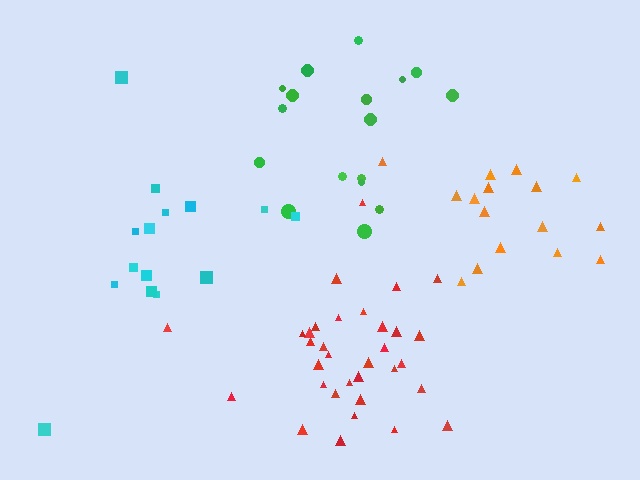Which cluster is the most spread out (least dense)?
Cyan.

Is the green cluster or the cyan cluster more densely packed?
Green.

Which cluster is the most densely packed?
Red.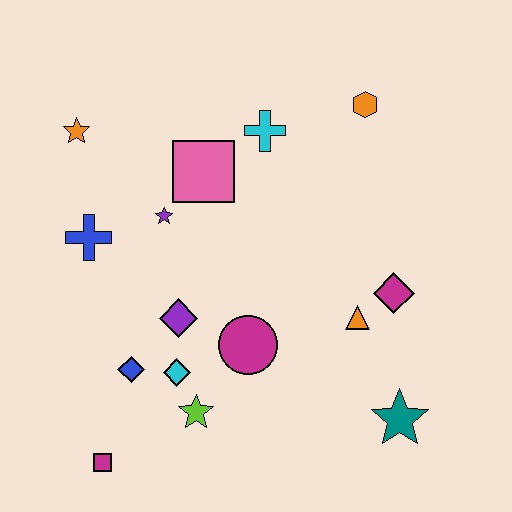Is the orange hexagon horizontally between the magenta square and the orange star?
No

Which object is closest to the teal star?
The orange triangle is closest to the teal star.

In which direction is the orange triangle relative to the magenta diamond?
The orange triangle is to the left of the magenta diamond.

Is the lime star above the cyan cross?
No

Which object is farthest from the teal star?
The orange star is farthest from the teal star.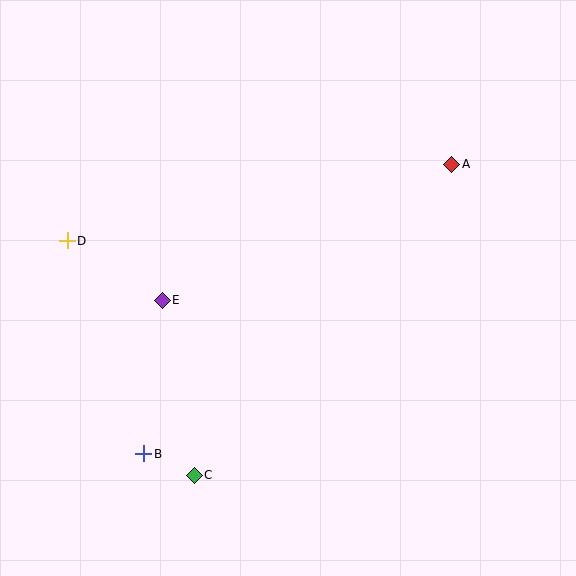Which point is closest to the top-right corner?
Point A is closest to the top-right corner.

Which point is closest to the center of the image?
Point E at (162, 300) is closest to the center.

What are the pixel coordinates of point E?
Point E is at (162, 300).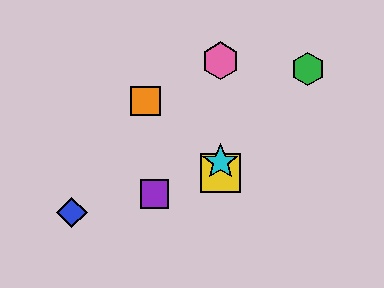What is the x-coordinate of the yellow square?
The yellow square is at x≈220.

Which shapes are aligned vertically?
The red diamond, the yellow square, the cyan star, the pink hexagon are aligned vertically.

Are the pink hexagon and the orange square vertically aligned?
No, the pink hexagon is at x≈220 and the orange square is at x≈145.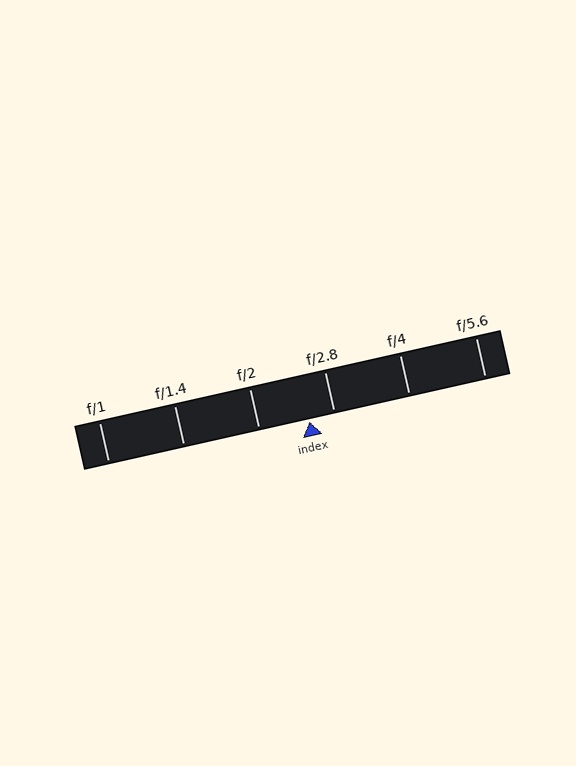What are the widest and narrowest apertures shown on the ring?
The widest aperture shown is f/1 and the narrowest is f/5.6.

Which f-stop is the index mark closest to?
The index mark is closest to f/2.8.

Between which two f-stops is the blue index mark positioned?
The index mark is between f/2 and f/2.8.